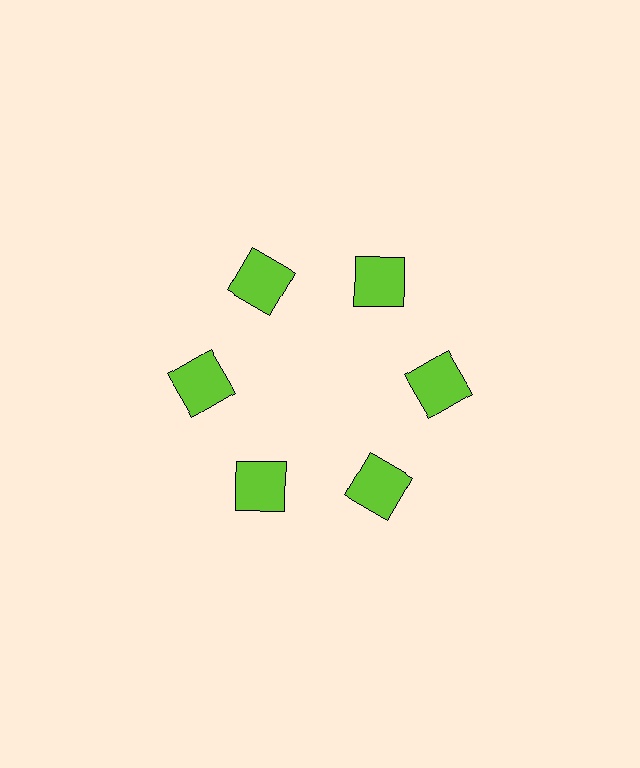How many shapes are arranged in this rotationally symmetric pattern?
There are 6 shapes, arranged in 6 groups of 1.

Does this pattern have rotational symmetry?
Yes, this pattern has 6-fold rotational symmetry. It looks the same after rotating 60 degrees around the center.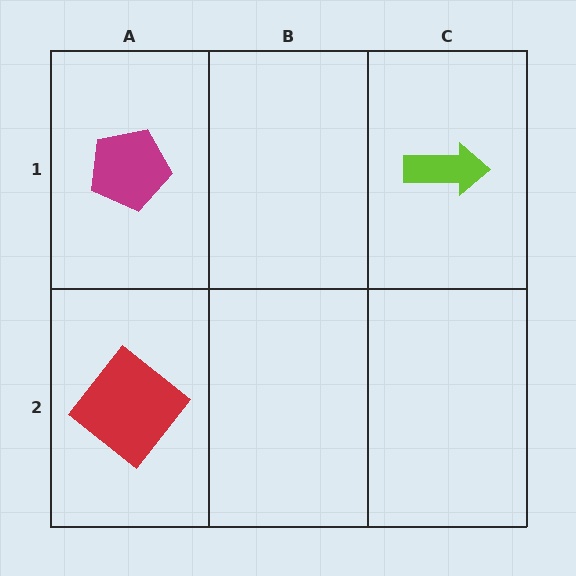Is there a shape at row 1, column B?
No, that cell is empty.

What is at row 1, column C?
A lime arrow.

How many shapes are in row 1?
2 shapes.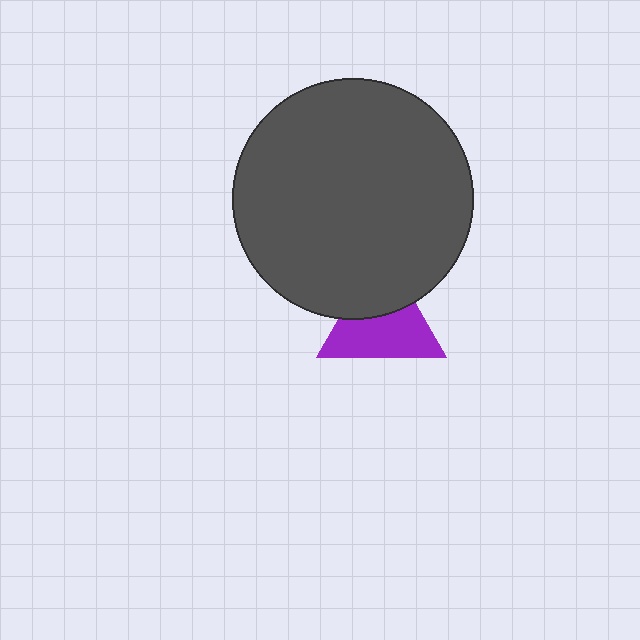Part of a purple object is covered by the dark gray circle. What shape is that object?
It is a triangle.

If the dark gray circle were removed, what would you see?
You would see the complete purple triangle.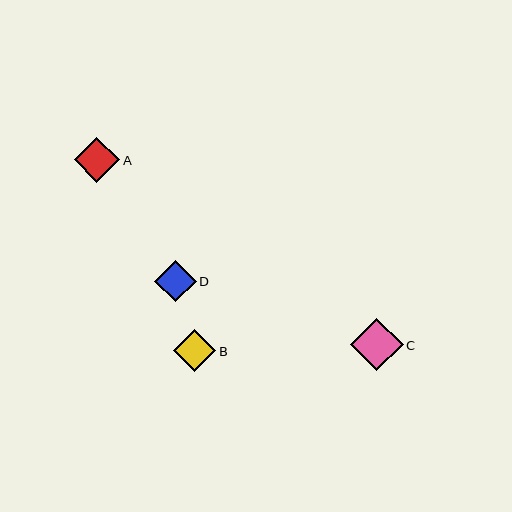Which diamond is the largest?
Diamond C is the largest with a size of approximately 52 pixels.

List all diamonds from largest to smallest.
From largest to smallest: C, A, B, D.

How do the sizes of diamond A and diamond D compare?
Diamond A and diamond D are approximately the same size.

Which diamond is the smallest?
Diamond D is the smallest with a size of approximately 41 pixels.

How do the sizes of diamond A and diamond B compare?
Diamond A and diamond B are approximately the same size.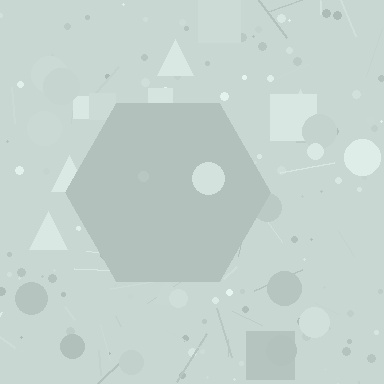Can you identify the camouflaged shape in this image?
The camouflaged shape is a hexagon.